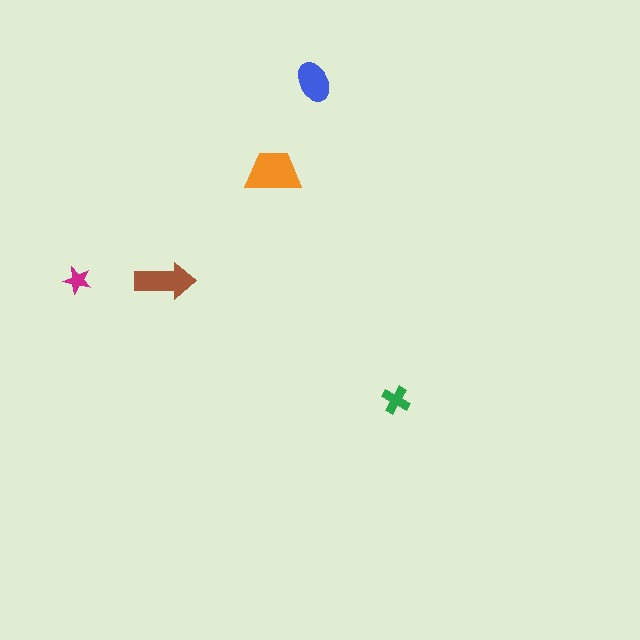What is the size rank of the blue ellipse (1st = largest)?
3rd.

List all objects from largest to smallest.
The orange trapezoid, the brown arrow, the blue ellipse, the green cross, the magenta star.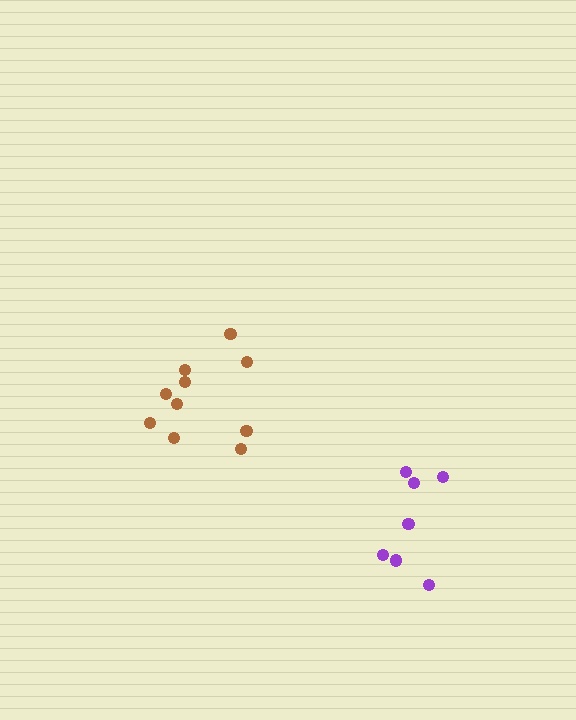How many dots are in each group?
Group 1: 10 dots, Group 2: 7 dots (17 total).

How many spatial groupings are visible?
There are 2 spatial groupings.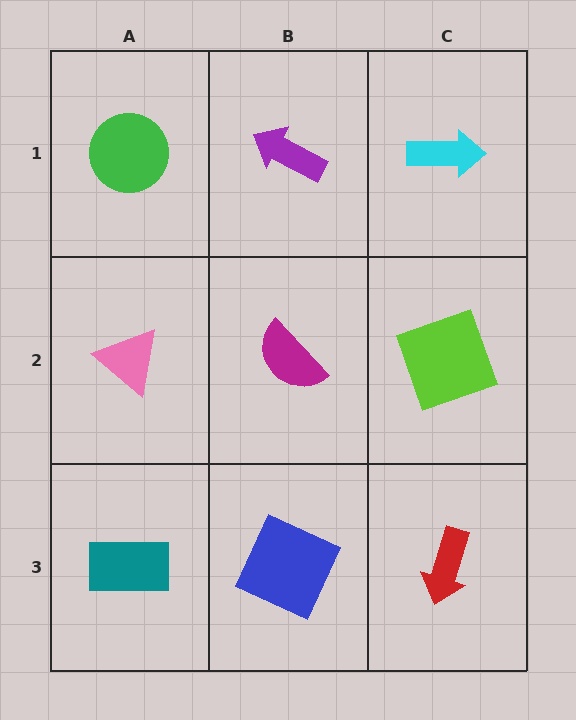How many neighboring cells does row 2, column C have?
3.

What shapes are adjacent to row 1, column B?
A magenta semicircle (row 2, column B), a green circle (row 1, column A), a cyan arrow (row 1, column C).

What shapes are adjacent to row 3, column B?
A magenta semicircle (row 2, column B), a teal rectangle (row 3, column A), a red arrow (row 3, column C).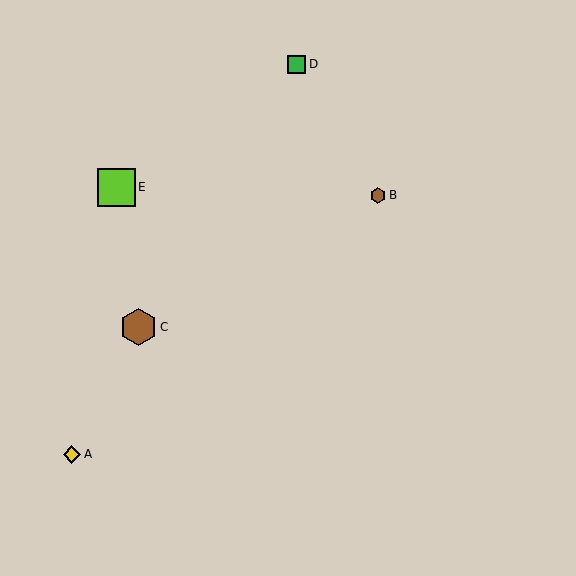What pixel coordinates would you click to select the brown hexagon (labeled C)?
Click at (139, 327) to select the brown hexagon C.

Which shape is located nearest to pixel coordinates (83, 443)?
The yellow diamond (labeled A) at (72, 454) is nearest to that location.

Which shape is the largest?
The lime square (labeled E) is the largest.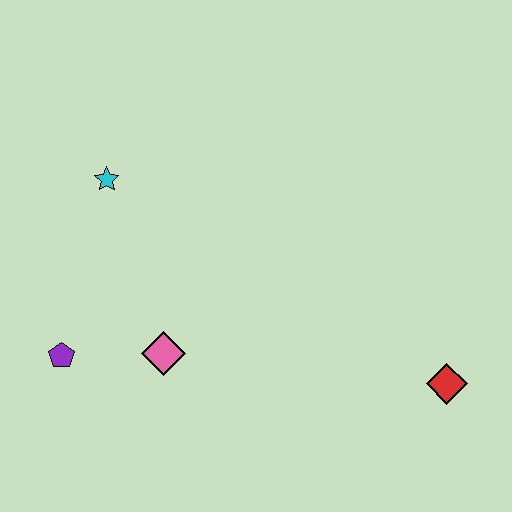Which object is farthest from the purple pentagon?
The red diamond is farthest from the purple pentagon.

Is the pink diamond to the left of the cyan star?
No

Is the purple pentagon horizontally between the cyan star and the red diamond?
No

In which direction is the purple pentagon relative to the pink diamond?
The purple pentagon is to the left of the pink diamond.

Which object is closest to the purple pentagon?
The pink diamond is closest to the purple pentagon.